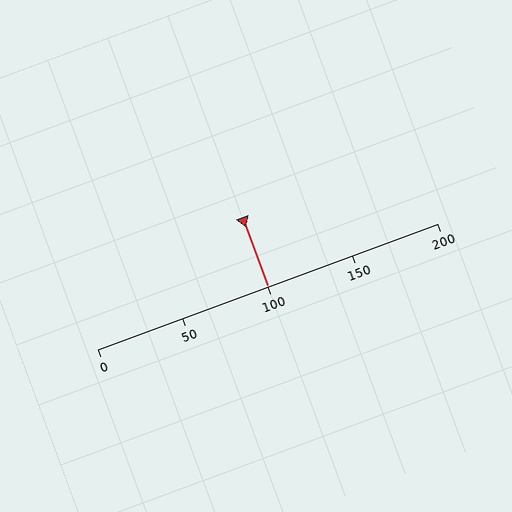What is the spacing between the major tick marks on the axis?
The major ticks are spaced 50 apart.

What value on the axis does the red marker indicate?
The marker indicates approximately 100.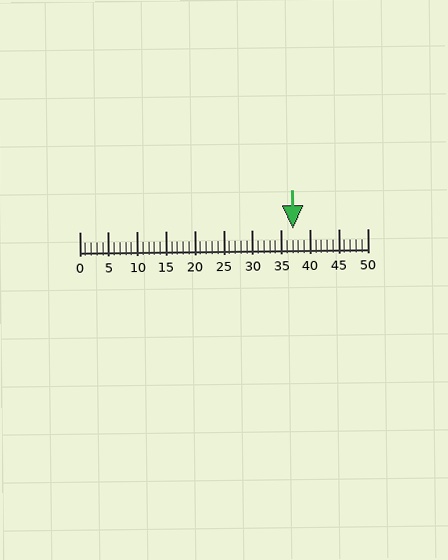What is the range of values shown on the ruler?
The ruler shows values from 0 to 50.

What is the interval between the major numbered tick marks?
The major tick marks are spaced 5 units apart.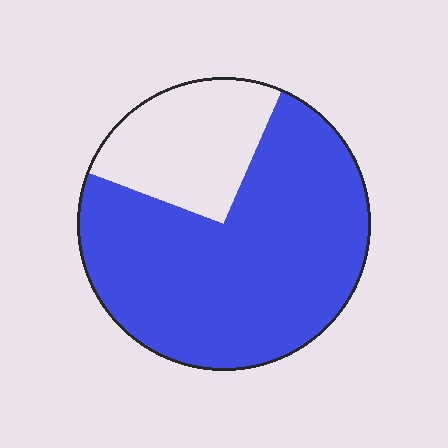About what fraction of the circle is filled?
About three quarters (3/4).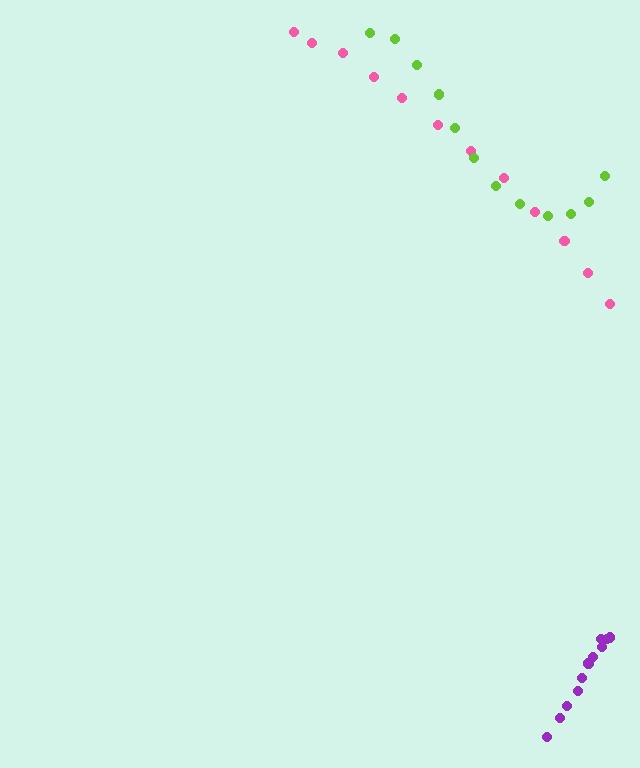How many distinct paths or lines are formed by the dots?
There are 3 distinct paths.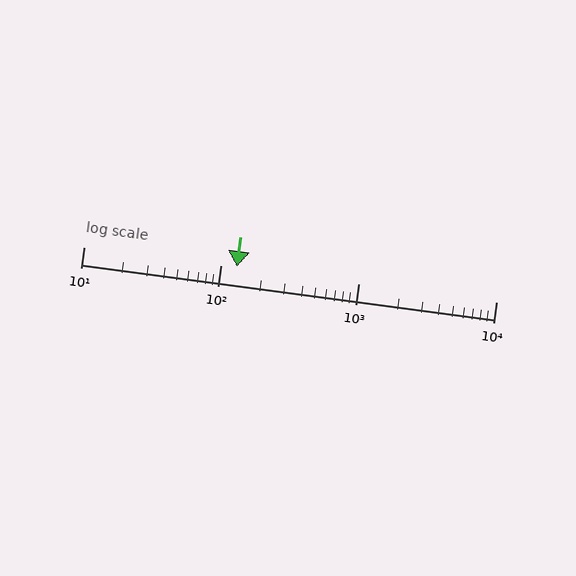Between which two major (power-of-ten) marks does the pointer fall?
The pointer is between 100 and 1000.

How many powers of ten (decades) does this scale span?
The scale spans 3 decades, from 10 to 10000.